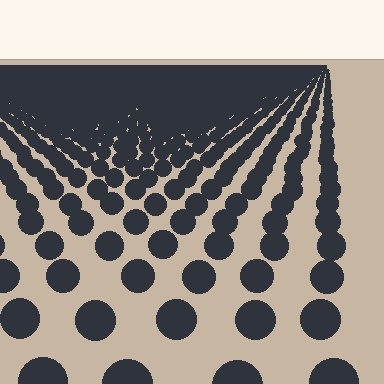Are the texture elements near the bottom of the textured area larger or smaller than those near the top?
Larger. Near the bottom, elements are closer to the viewer and appear at a bigger on-screen size.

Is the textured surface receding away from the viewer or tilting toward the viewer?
The surface is receding away from the viewer. Texture elements get smaller and denser toward the top.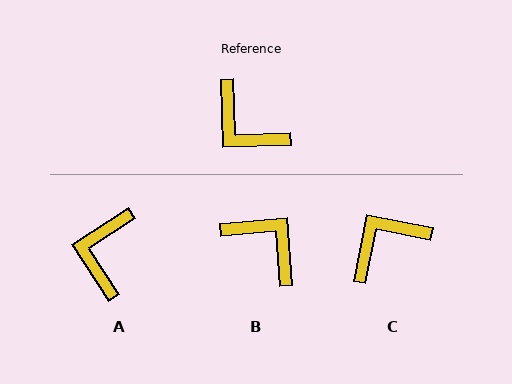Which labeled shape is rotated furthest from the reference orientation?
B, about 177 degrees away.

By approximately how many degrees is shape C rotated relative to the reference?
Approximately 103 degrees clockwise.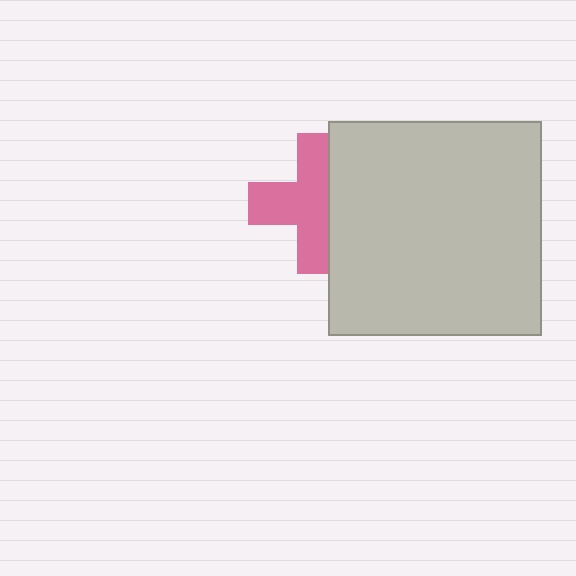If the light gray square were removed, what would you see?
You would see the complete pink cross.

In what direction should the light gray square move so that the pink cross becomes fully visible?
The light gray square should move right. That is the shortest direction to clear the overlap and leave the pink cross fully visible.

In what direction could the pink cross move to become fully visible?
The pink cross could move left. That would shift it out from behind the light gray square entirely.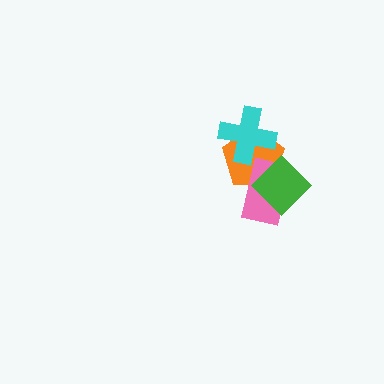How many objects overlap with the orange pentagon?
3 objects overlap with the orange pentagon.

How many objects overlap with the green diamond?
2 objects overlap with the green diamond.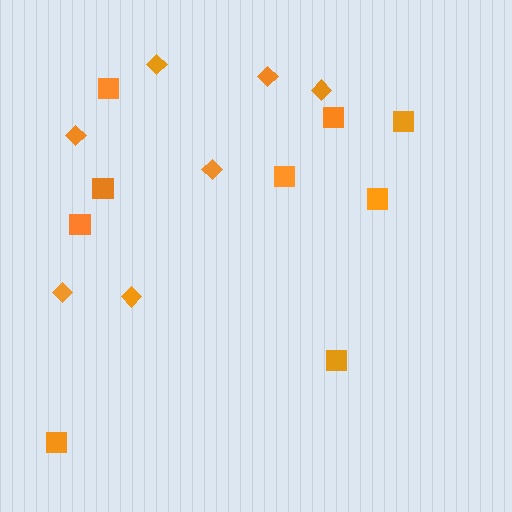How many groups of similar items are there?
There are 2 groups: one group of diamonds (7) and one group of squares (9).